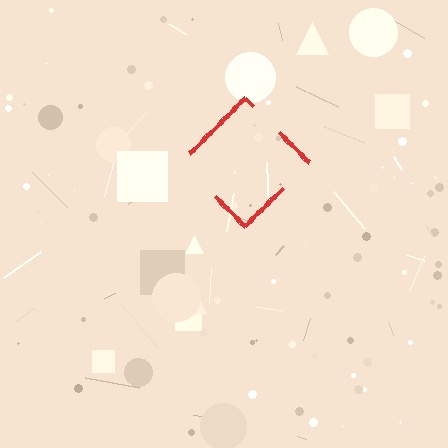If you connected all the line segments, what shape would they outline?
They would outline a diamond.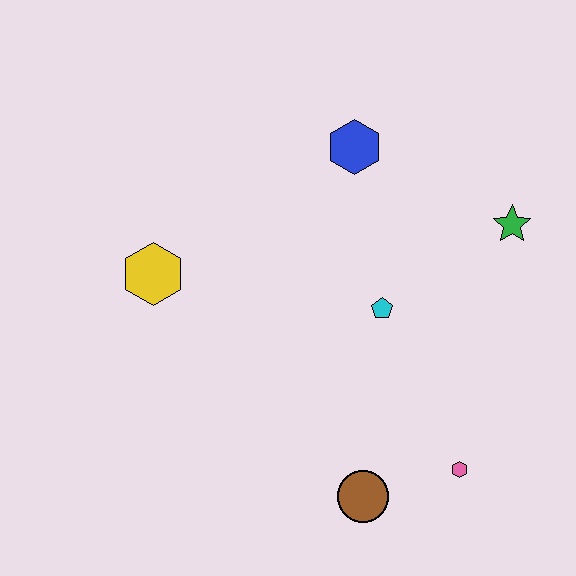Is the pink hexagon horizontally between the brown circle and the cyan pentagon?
No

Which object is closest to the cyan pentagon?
The green star is closest to the cyan pentagon.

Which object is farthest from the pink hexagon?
The yellow hexagon is farthest from the pink hexagon.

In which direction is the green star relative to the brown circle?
The green star is above the brown circle.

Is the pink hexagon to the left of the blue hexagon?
No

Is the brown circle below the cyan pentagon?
Yes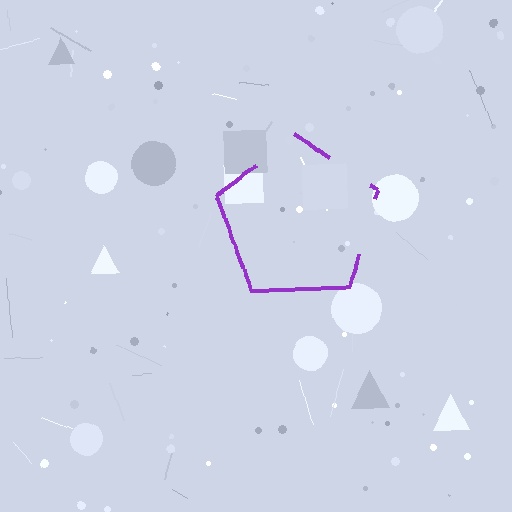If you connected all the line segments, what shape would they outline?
They would outline a pentagon.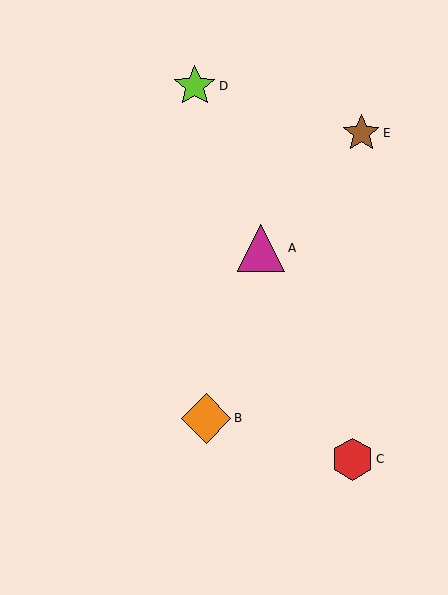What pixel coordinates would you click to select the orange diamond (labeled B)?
Click at (206, 418) to select the orange diamond B.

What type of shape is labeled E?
Shape E is a brown star.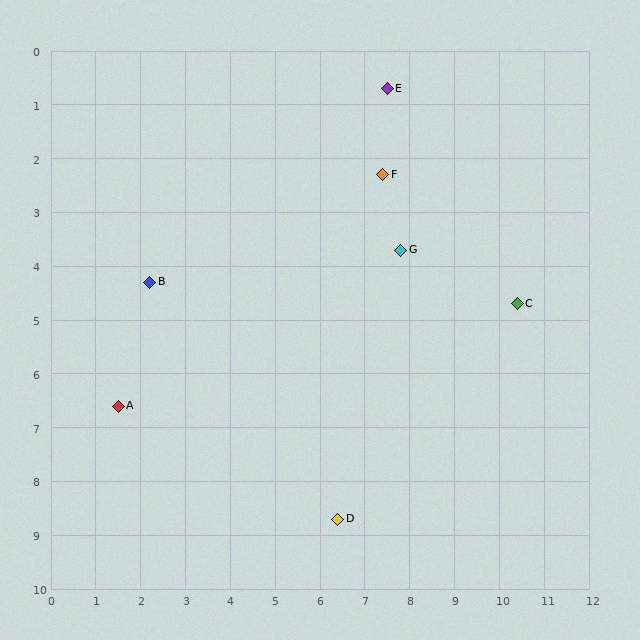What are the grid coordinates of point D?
Point D is at approximately (6.4, 8.7).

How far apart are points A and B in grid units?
Points A and B are about 2.4 grid units apart.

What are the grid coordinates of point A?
Point A is at approximately (1.5, 6.6).